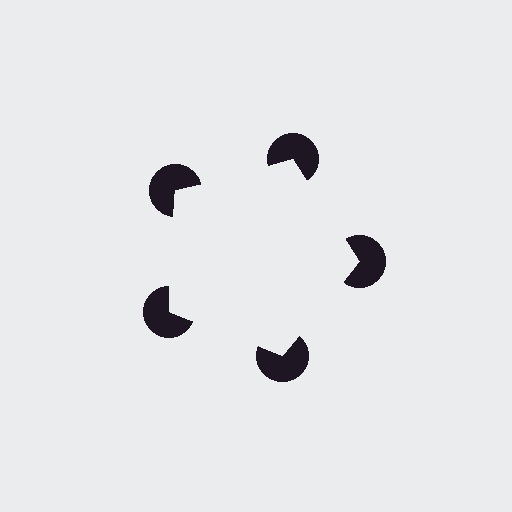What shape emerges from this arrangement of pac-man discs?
An illusory pentagon — its edges are inferred from the aligned wedge cuts in the pac-man discs, not physically drawn.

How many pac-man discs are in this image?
There are 5 — one at each vertex of the illusory pentagon.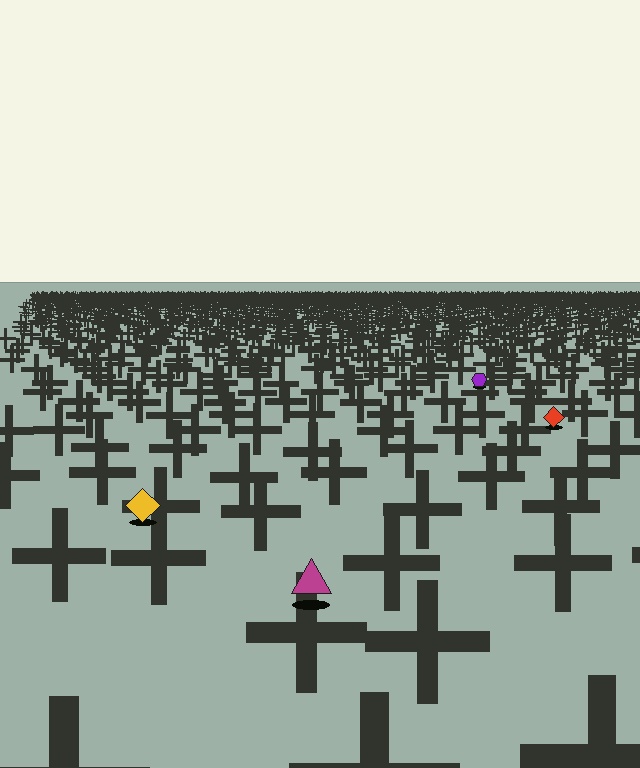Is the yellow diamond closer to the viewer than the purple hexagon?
Yes. The yellow diamond is closer — you can tell from the texture gradient: the ground texture is coarser near it.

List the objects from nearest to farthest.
From nearest to farthest: the magenta triangle, the yellow diamond, the red diamond, the purple hexagon.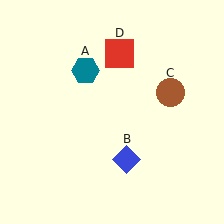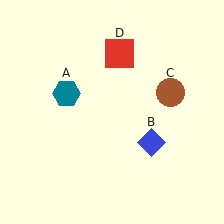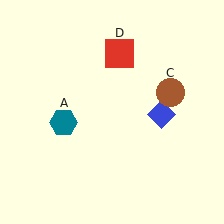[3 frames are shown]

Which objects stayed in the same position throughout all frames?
Brown circle (object C) and red square (object D) remained stationary.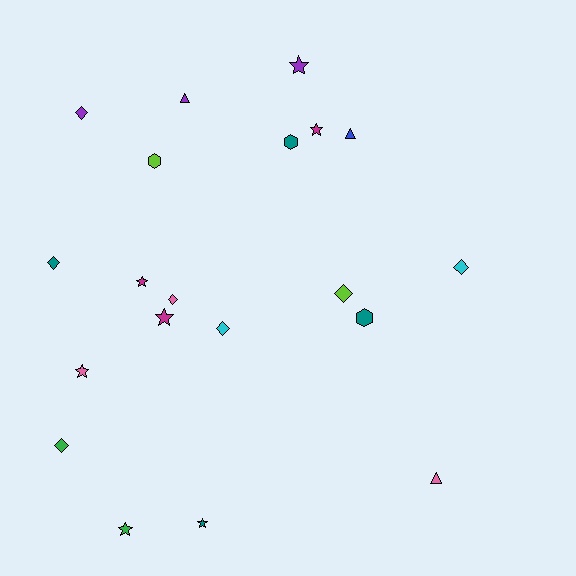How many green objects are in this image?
There are 2 green objects.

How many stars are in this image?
There are 7 stars.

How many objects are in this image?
There are 20 objects.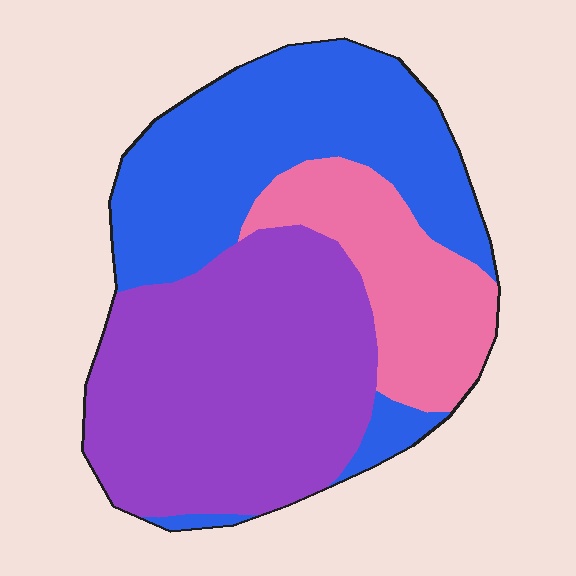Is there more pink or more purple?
Purple.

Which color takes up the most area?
Purple, at roughly 45%.